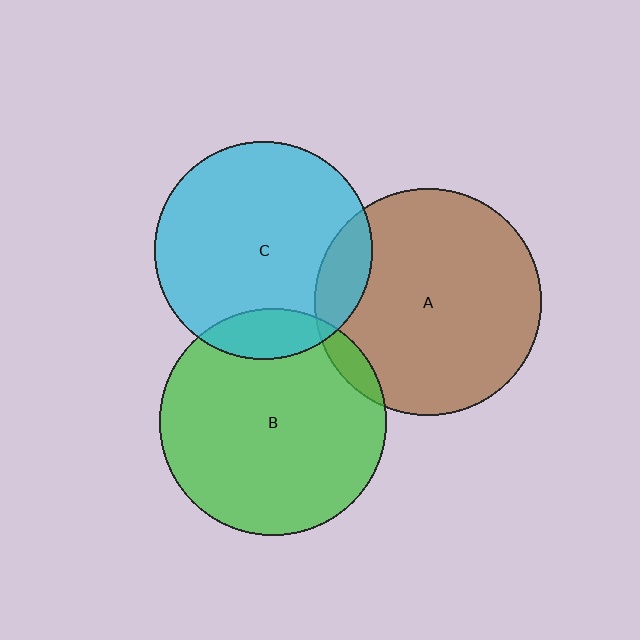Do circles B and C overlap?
Yes.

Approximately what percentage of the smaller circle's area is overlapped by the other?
Approximately 15%.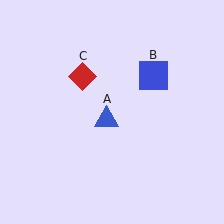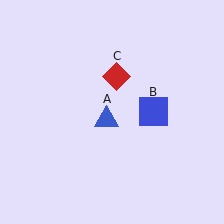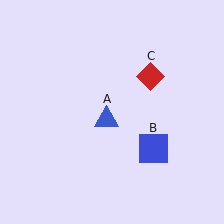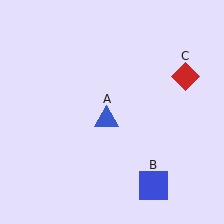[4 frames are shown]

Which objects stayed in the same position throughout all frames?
Blue triangle (object A) remained stationary.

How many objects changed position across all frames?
2 objects changed position: blue square (object B), red diamond (object C).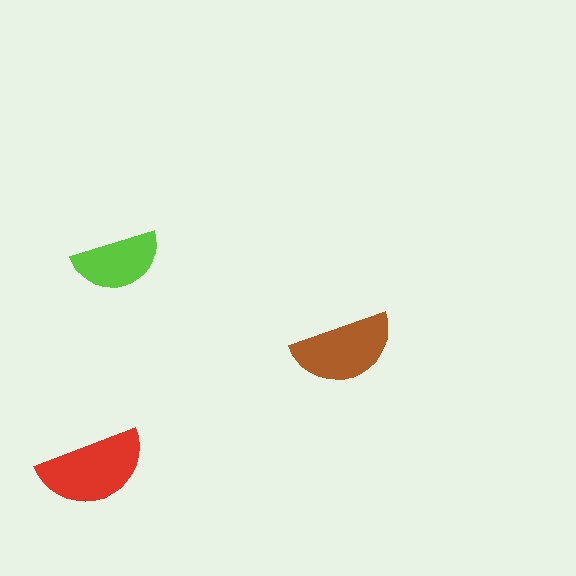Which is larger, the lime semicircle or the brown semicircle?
The brown one.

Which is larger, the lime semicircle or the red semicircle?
The red one.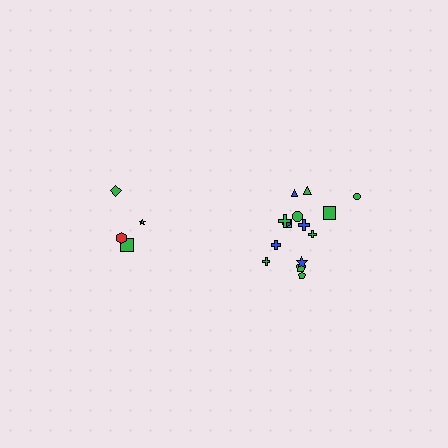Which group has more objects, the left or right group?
The right group.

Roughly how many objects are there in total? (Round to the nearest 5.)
Roughly 20 objects in total.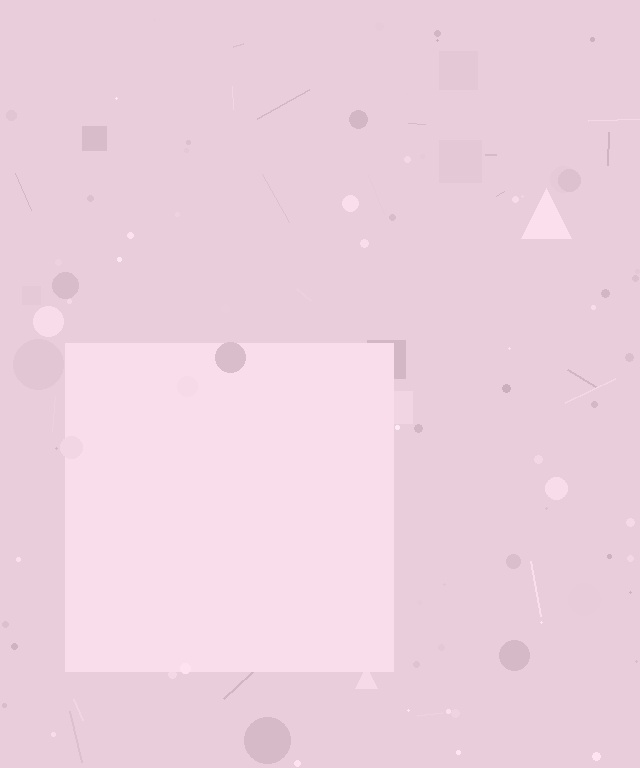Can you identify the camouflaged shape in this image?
The camouflaged shape is a square.